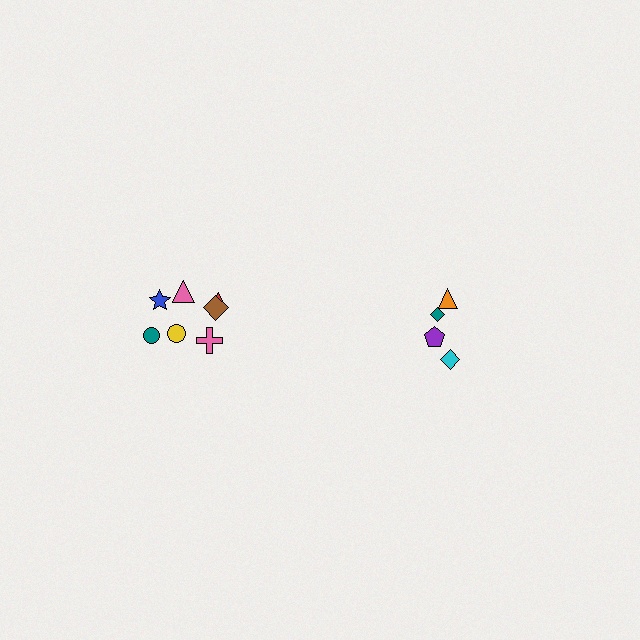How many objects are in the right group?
There are 4 objects.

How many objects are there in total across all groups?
There are 11 objects.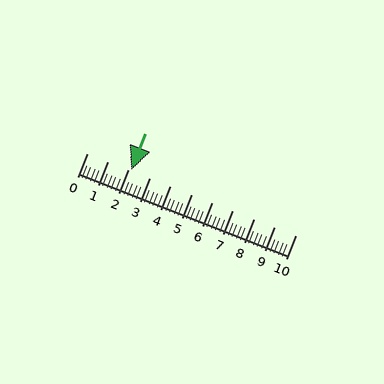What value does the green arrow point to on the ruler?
The green arrow points to approximately 2.1.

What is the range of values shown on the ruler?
The ruler shows values from 0 to 10.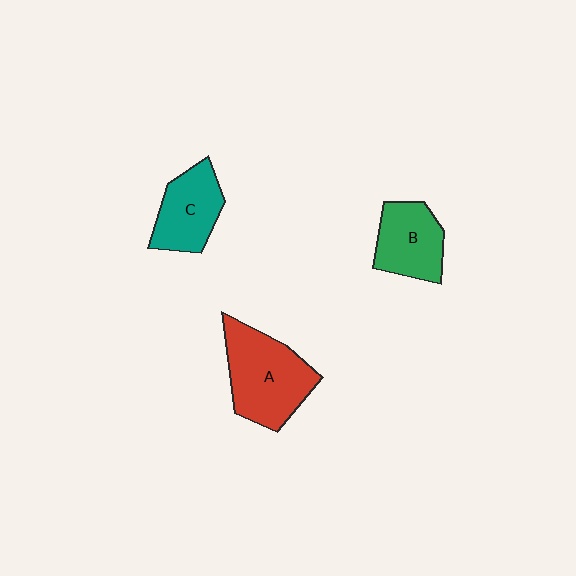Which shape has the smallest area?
Shape C (teal).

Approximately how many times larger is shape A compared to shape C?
Approximately 1.5 times.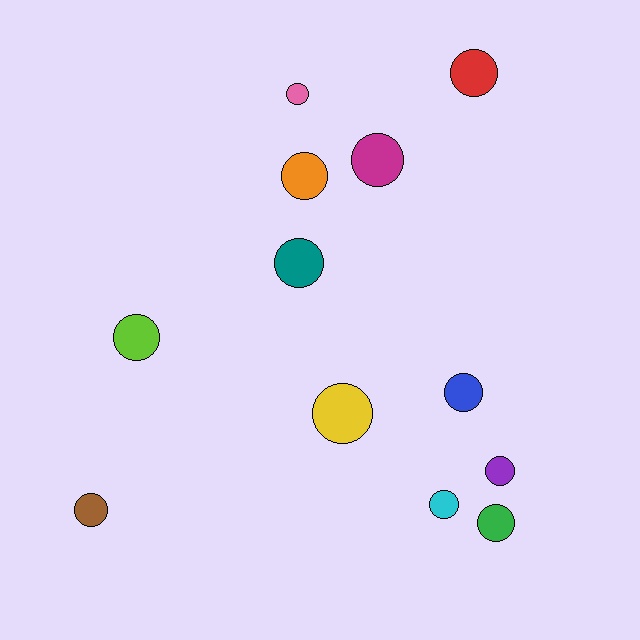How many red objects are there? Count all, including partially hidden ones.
There is 1 red object.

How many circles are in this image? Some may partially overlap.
There are 12 circles.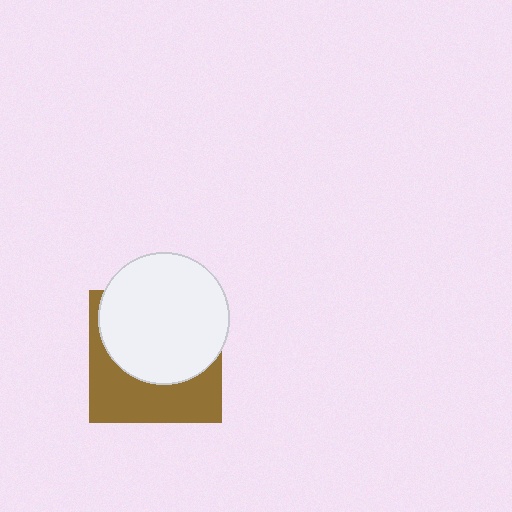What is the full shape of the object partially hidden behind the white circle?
The partially hidden object is a brown square.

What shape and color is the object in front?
The object in front is a white circle.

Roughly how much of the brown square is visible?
A small part of it is visible (roughly 42%).